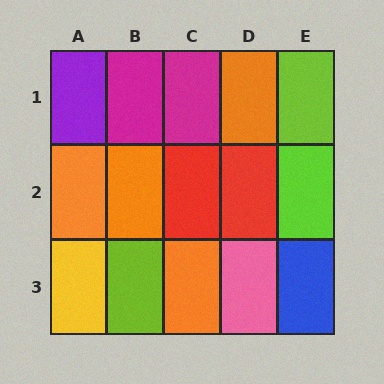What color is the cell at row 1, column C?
Magenta.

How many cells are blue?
1 cell is blue.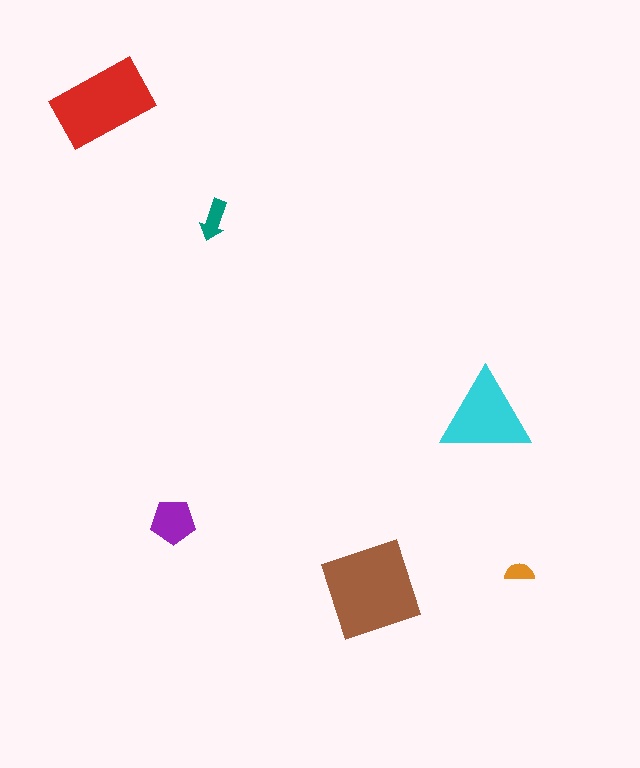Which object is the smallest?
The orange semicircle.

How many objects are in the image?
There are 6 objects in the image.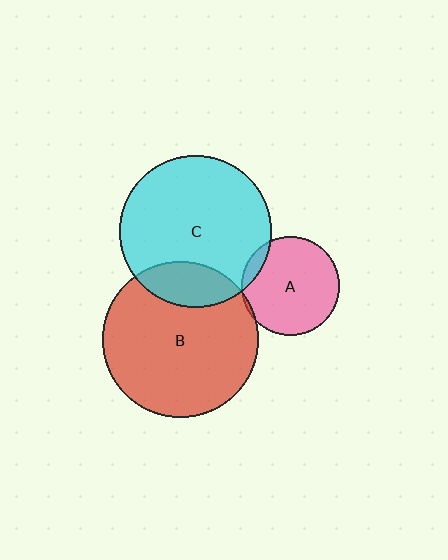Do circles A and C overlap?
Yes.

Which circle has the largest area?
Circle B (red).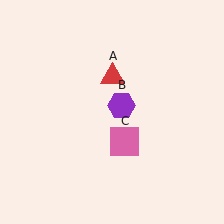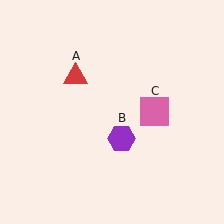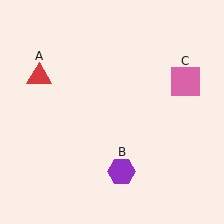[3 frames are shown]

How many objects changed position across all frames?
3 objects changed position: red triangle (object A), purple hexagon (object B), pink square (object C).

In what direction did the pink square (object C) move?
The pink square (object C) moved up and to the right.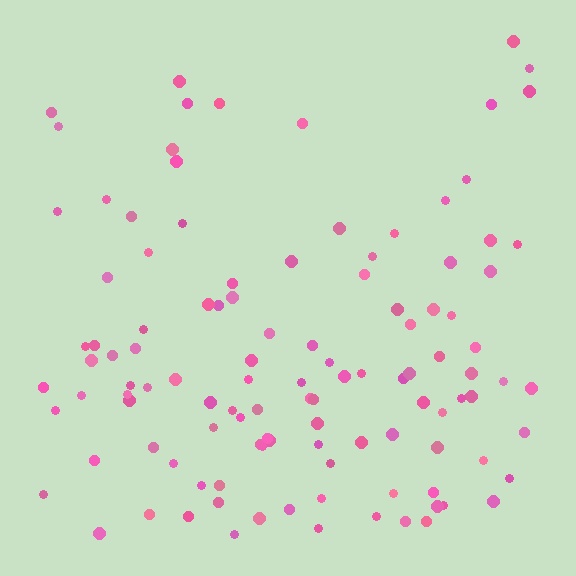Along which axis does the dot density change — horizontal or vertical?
Vertical.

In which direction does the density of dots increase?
From top to bottom, with the bottom side densest.